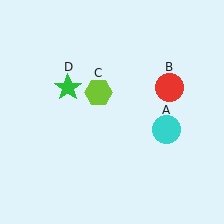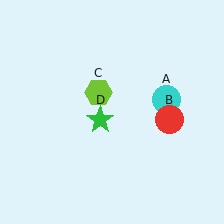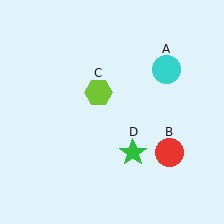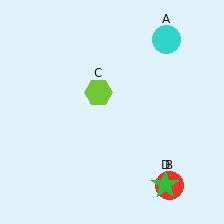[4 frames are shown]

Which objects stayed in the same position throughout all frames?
Lime hexagon (object C) remained stationary.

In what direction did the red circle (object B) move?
The red circle (object B) moved down.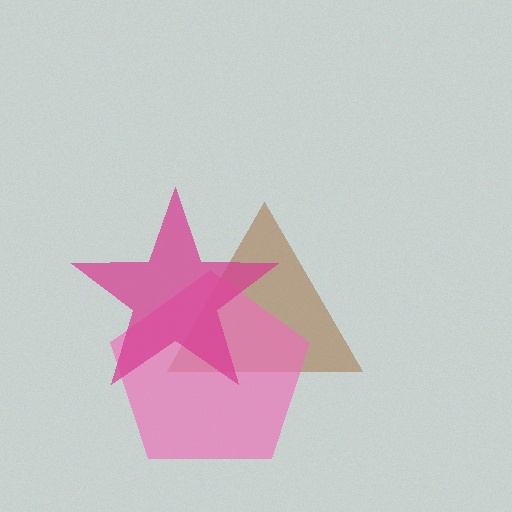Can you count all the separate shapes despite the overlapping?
Yes, there are 3 separate shapes.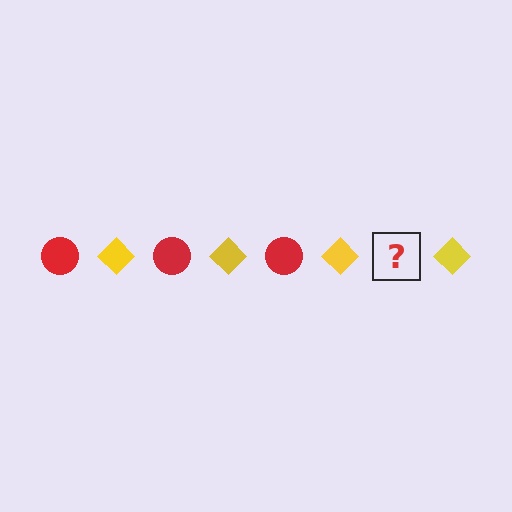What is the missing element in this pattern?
The missing element is a red circle.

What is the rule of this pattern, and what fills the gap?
The rule is that the pattern alternates between red circle and yellow diamond. The gap should be filled with a red circle.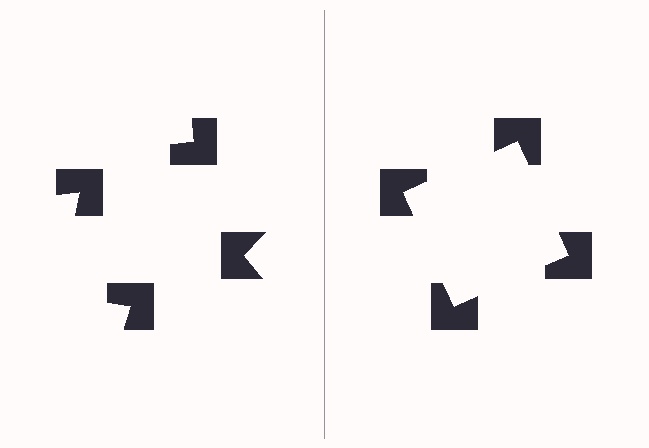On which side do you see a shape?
An illusory square appears on the right side. On the left side the wedge cuts are rotated, so no coherent shape forms.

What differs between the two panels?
The notched squares are positioned identically on both sides; only the wedge orientations differ. On the right they align to a square; on the left they are misaligned.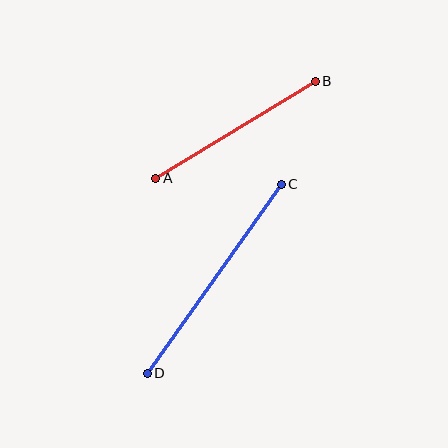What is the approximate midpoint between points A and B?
The midpoint is at approximately (236, 130) pixels.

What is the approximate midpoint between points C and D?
The midpoint is at approximately (214, 279) pixels.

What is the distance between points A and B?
The distance is approximately 186 pixels.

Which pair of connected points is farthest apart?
Points C and D are farthest apart.